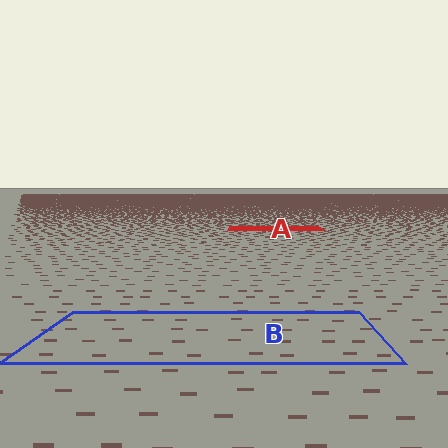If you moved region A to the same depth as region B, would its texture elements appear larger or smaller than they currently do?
They would appear larger. At a closer depth, the same texture elements are projected at a bigger on-screen size.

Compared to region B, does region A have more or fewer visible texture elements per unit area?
Region A has more texture elements per unit area — they are packed more densely because it is farther away.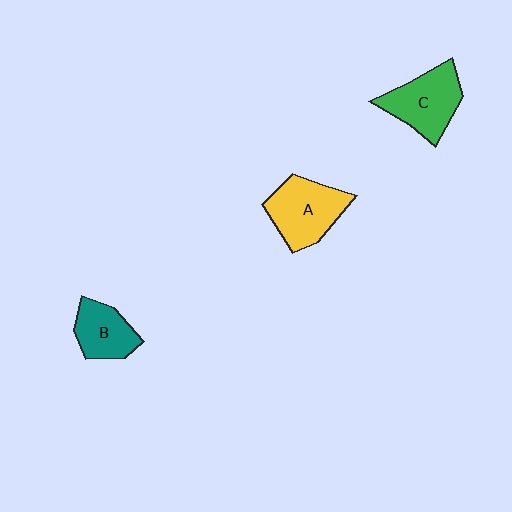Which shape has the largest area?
Shape A (yellow).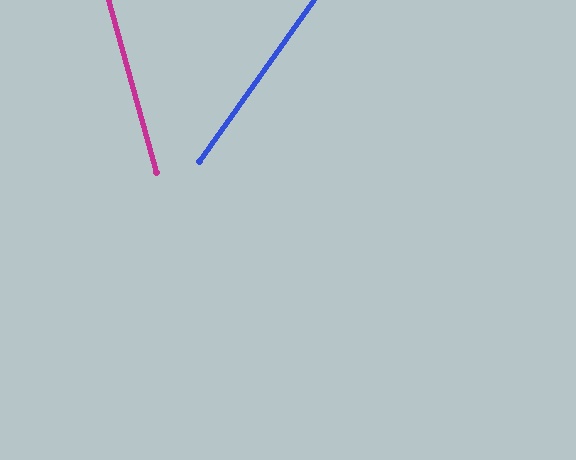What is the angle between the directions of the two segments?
Approximately 51 degrees.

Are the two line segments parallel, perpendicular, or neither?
Neither parallel nor perpendicular — they differ by about 51°.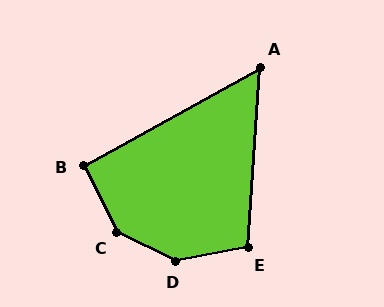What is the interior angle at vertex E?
Approximately 105 degrees (obtuse).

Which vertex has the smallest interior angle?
A, at approximately 57 degrees.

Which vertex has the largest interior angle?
D, at approximately 143 degrees.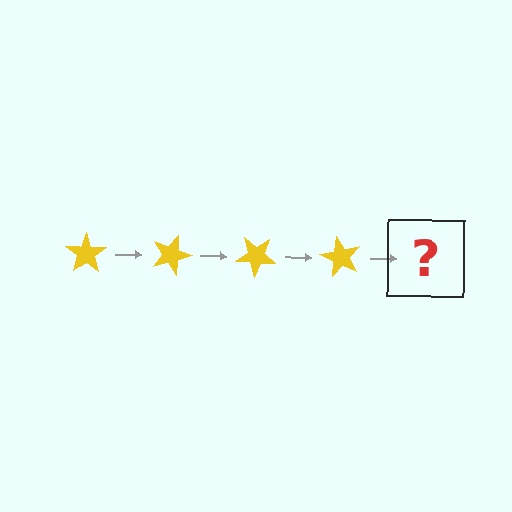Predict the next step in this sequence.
The next step is a yellow star rotated 80 degrees.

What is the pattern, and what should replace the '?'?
The pattern is that the star rotates 20 degrees each step. The '?' should be a yellow star rotated 80 degrees.